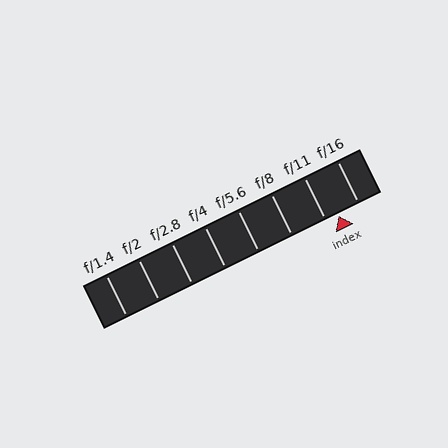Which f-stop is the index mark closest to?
The index mark is closest to f/11.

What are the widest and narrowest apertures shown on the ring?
The widest aperture shown is f/1.4 and the narrowest is f/16.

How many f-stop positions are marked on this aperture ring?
There are 8 f-stop positions marked.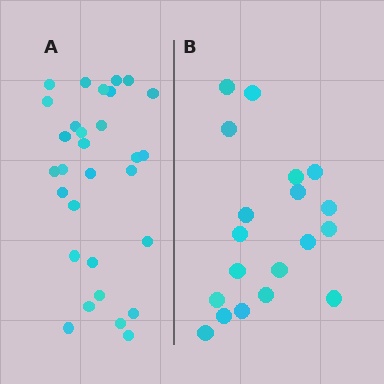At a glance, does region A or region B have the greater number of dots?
Region A (the left region) has more dots.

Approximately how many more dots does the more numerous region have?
Region A has roughly 12 or so more dots than region B.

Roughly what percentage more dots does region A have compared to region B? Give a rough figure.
About 60% more.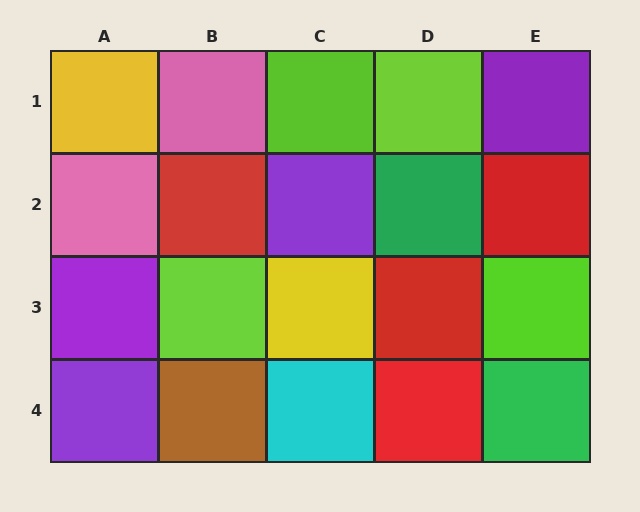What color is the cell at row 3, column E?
Lime.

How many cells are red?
4 cells are red.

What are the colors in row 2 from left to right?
Pink, red, purple, green, red.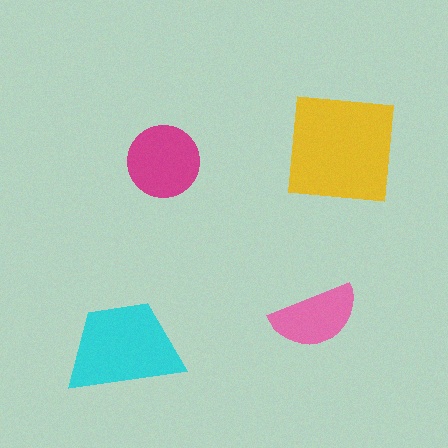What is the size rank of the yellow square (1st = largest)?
1st.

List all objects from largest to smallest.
The yellow square, the cyan trapezoid, the magenta circle, the pink semicircle.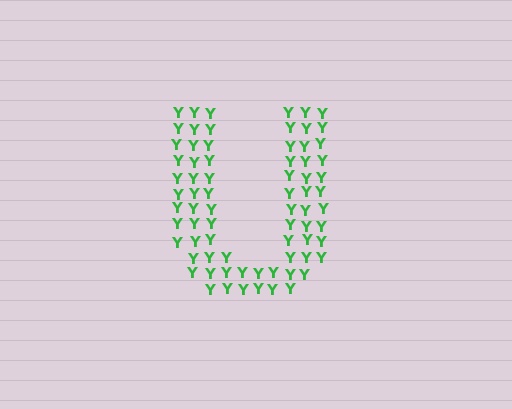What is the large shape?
The large shape is the letter U.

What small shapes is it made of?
It is made of small letter Y's.